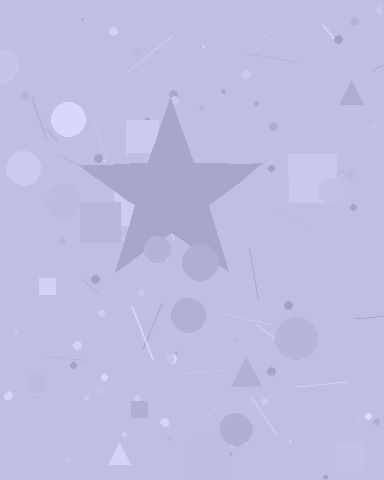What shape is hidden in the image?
A star is hidden in the image.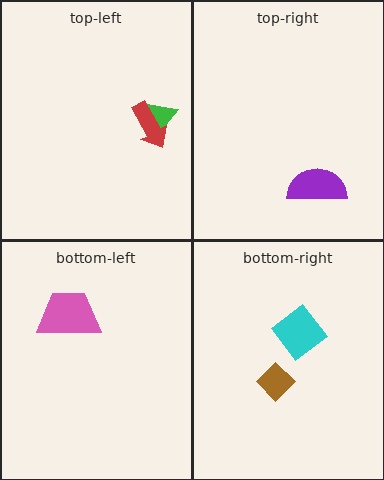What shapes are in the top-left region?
The green triangle, the red arrow.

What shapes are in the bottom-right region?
The brown diamond, the cyan diamond.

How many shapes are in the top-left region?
2.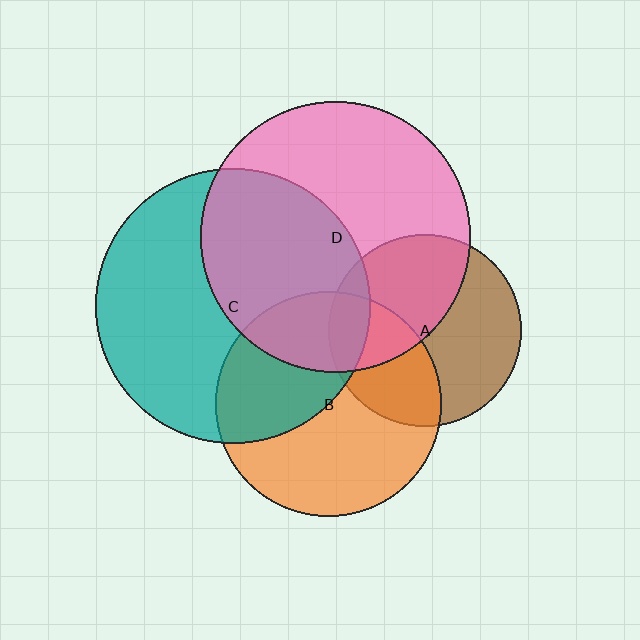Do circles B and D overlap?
Yes.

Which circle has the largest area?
Circle C (teal).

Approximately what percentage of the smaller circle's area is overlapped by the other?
Approximately 25%.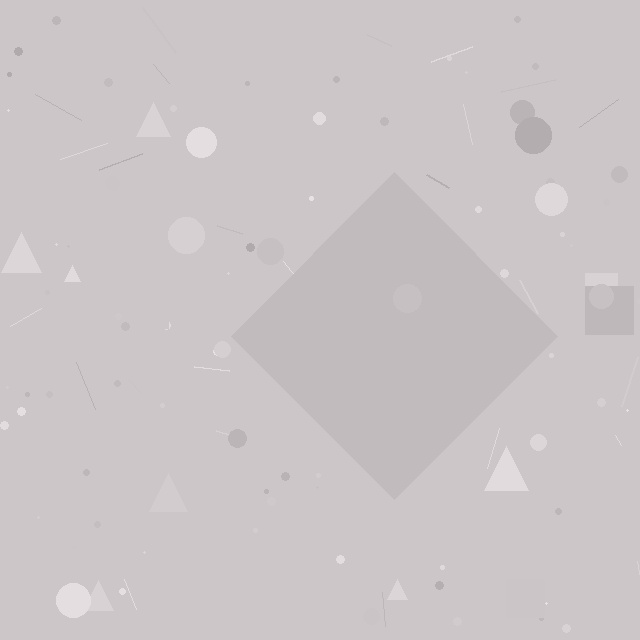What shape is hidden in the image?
A diamond is hidden in the image.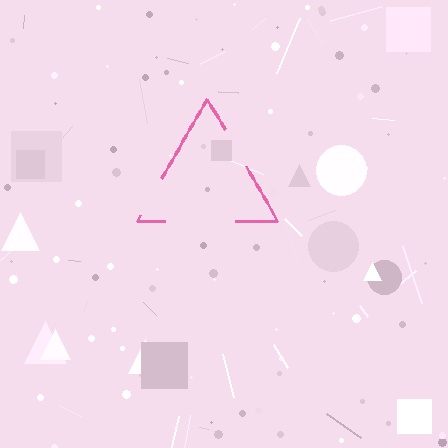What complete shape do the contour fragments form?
The contour fragments form a triangle.